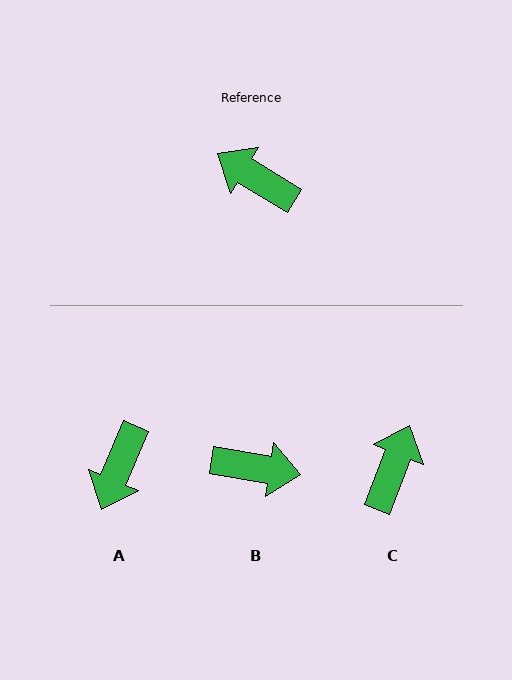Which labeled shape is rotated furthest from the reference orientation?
B, about 158 degrees away.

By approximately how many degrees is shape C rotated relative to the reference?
Approximately 80 degrees clockwise.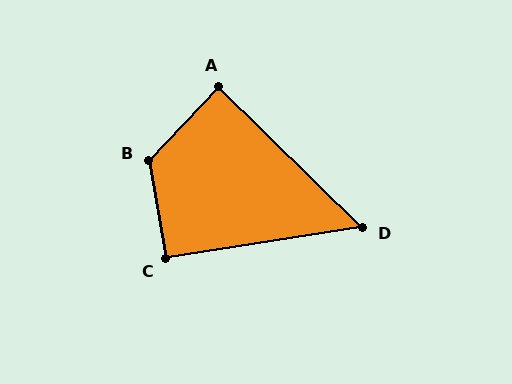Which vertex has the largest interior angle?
B, at approximately 127 degrees.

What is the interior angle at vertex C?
Approximately 91 degrees (approximately right).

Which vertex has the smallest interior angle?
D, at approximately 53 degrees.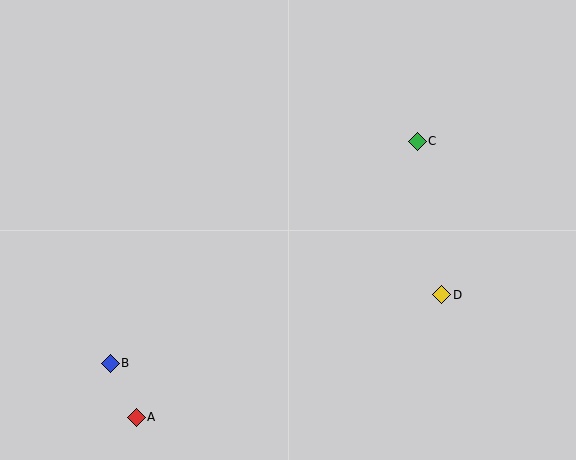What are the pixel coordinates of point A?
Point A is at (136, 417).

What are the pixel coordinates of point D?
Point D is at (442, 295).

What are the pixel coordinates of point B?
Point B is at (110, 363).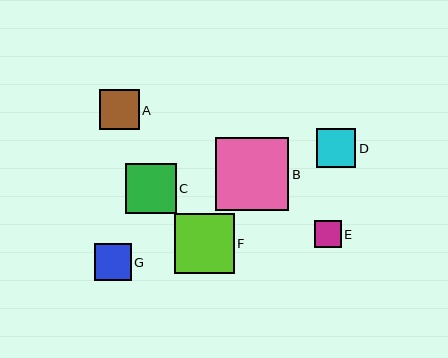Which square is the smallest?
Square E is the smallest with a size of approximately 27 pixels.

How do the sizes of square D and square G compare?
Square D and square G are approximately the same size.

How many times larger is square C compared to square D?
Square C is approximately 1.3 times the size of square D.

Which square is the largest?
Square B is the largest with a size of approximately 73 pixels.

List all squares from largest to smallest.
From largest to smallest: B, F, C, A, D, G, E.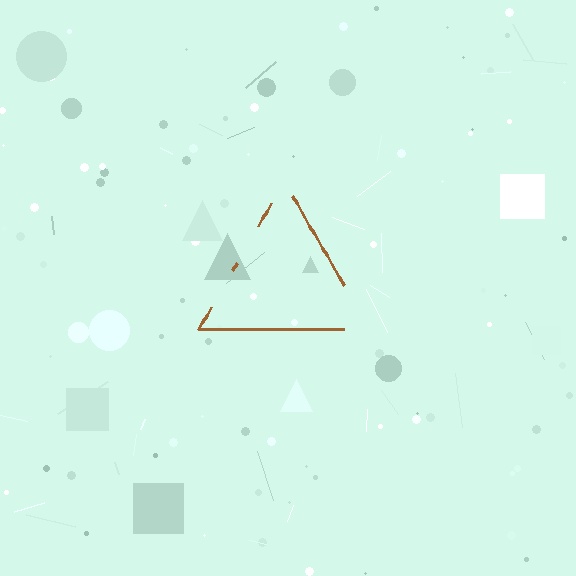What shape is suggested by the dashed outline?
The dashed outline suggests a triangle.